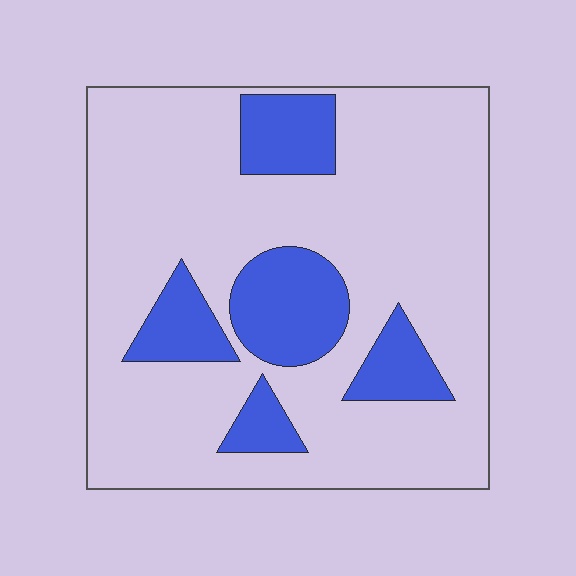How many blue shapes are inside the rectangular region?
5.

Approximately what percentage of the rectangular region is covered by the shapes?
Approximately 20%.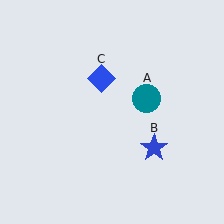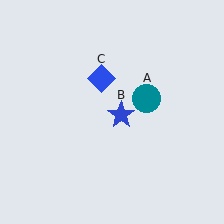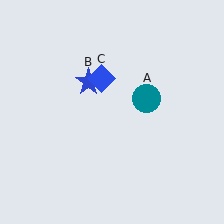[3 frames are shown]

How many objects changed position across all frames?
1 object changed position: blue star (object B).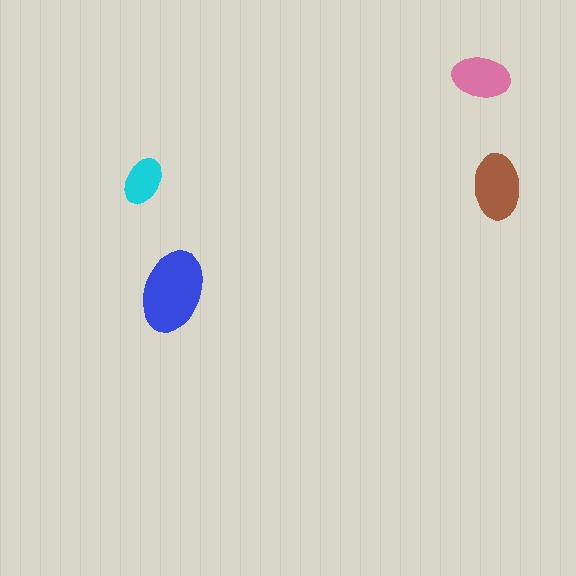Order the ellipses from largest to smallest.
the blue one, the brown one, the pink one, the cyan one.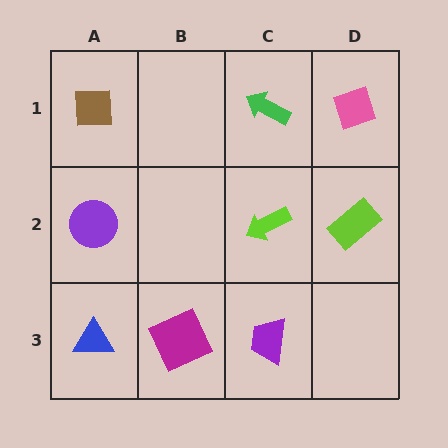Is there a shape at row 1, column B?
No, that cell is empty.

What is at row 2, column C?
A lime arrow.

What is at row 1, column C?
A green arrow.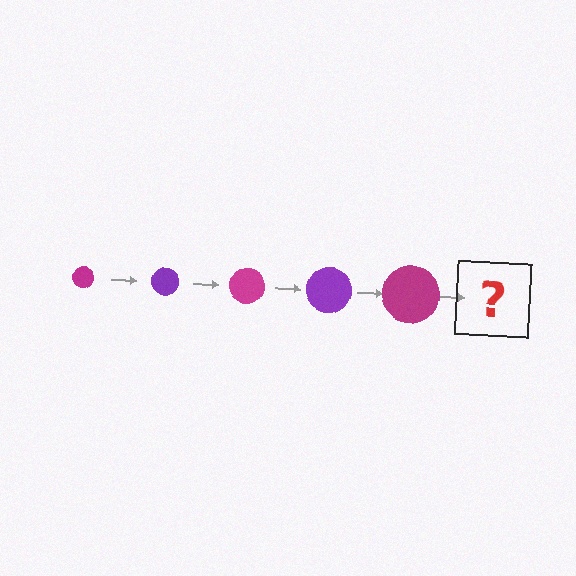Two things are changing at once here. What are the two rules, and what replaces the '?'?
The two rules are that the circle grows larger each step and the color cycles through magenta and purple. The '?' should be a purple circle, larger than the previous one.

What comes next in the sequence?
The next element should be a purple circle, larger than the previous one.